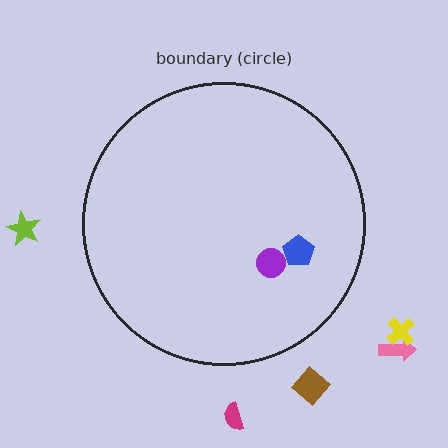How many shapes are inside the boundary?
2 inside, 5 outside.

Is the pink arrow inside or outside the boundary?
Outside.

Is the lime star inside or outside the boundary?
Outside.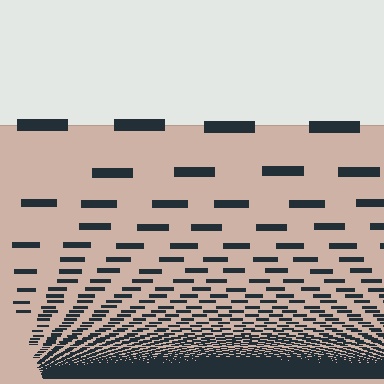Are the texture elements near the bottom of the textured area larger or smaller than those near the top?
Smaller. The gradient is inverted — elements near the bottom are smaller and denser.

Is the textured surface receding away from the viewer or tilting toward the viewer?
The surface appears to tilt toward the viewer. Texture elements get larger and sparser toward the top.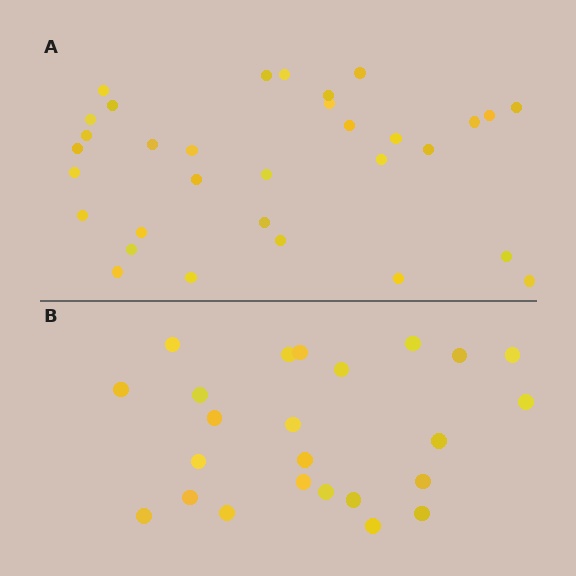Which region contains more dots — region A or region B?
Region A (the top region) has more dots.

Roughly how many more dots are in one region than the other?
Region A has roughly 8 or so more dots than region B.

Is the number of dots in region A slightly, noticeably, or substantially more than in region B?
Region A has noticeably more, but not dramatically so. The ratio is roughly 1.3 to 1.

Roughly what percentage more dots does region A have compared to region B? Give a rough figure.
About 35% more.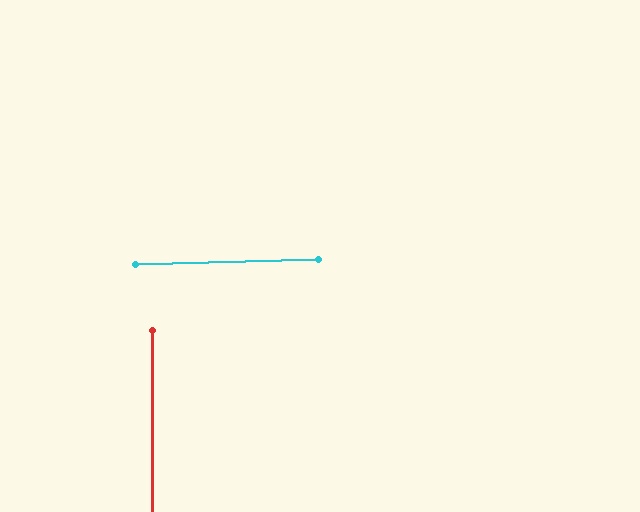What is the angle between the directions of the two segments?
Approximately 89 degrees.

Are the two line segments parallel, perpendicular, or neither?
Perpendicular — they meet at approximately 89°.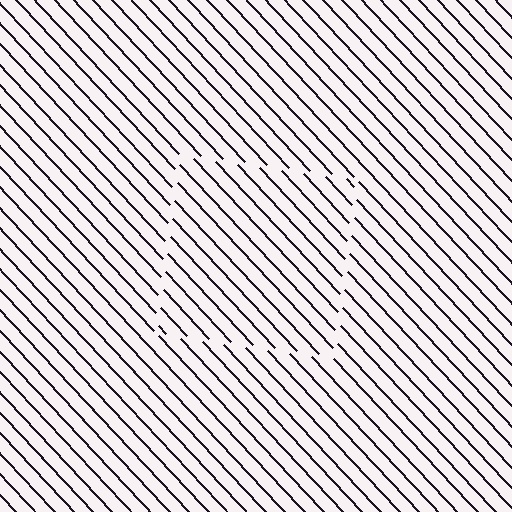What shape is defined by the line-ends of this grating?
An illusory square. The interior of the shape contains the same grating, shifted by half a period — the contour is defined by the phase discontinuity where line-ends from the inner and outer gratings abut.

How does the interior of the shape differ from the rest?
The interior of the shape contains the same grating, shifted by half a period — the contour is defined by the phase discontinuity where line-ends from the inner and outer gratings abut.